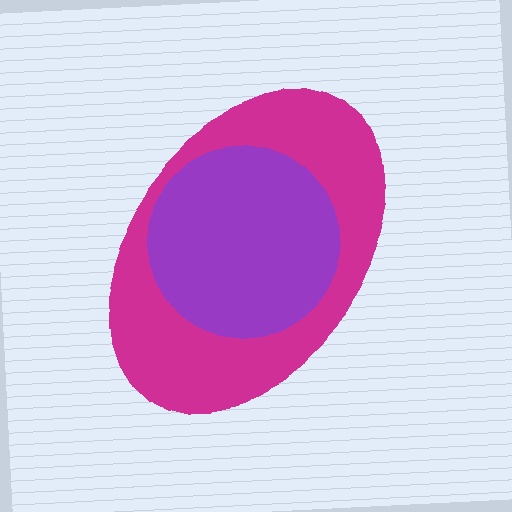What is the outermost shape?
The magenta ellipse.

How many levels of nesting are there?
2.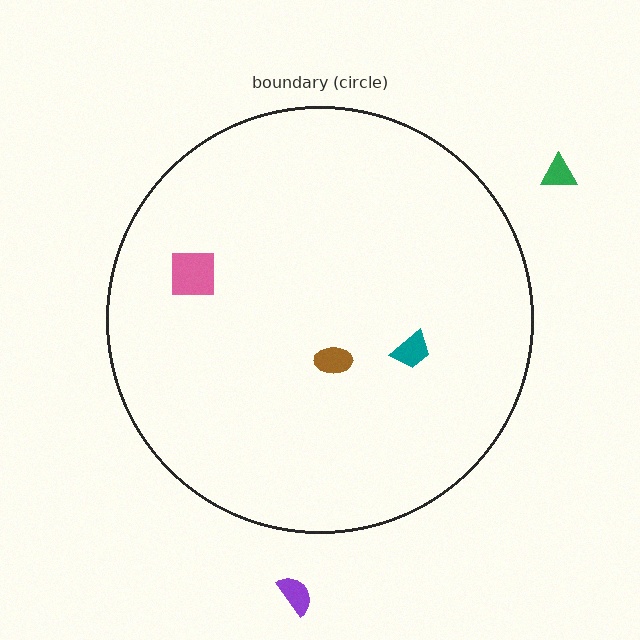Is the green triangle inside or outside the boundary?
Outside.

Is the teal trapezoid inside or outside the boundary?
Inside.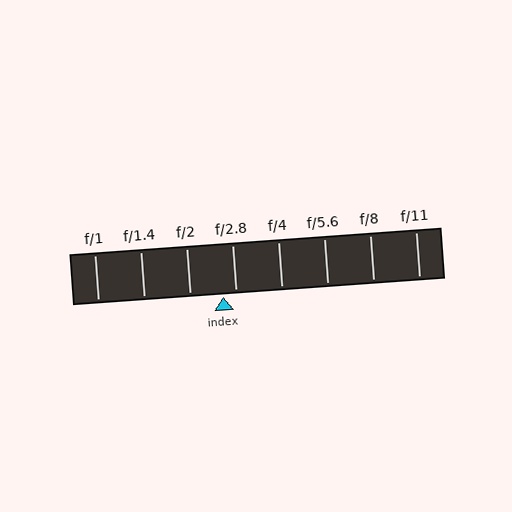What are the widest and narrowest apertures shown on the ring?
The widest aperture shown is f/1 and the narrowest is f/11.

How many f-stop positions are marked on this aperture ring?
There are 8 f-stop positions marked.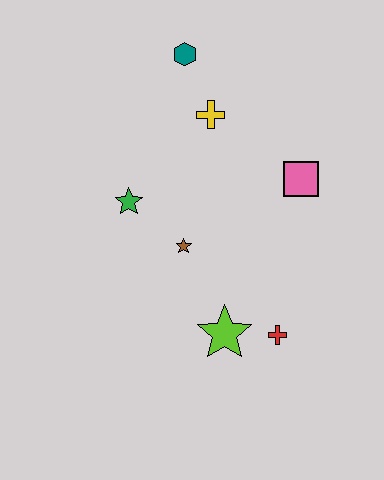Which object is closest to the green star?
The brown star is closest to the green star.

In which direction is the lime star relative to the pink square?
The lime star is below the pink square.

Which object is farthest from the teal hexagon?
The red cross is farthest from the teal hexagon.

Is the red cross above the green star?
No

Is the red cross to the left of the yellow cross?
No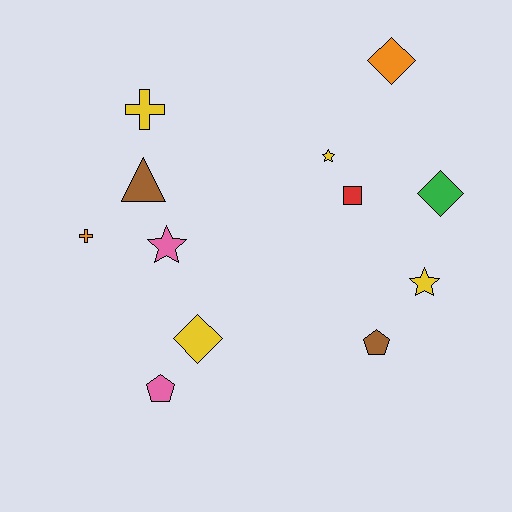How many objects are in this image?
There are 12 objects.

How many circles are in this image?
There are no circles.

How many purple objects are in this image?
There are no purple objects.